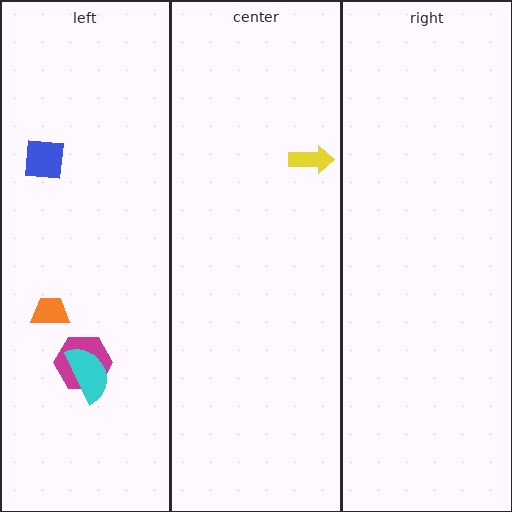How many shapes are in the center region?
1.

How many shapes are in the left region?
4.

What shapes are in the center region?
The yellow arrow.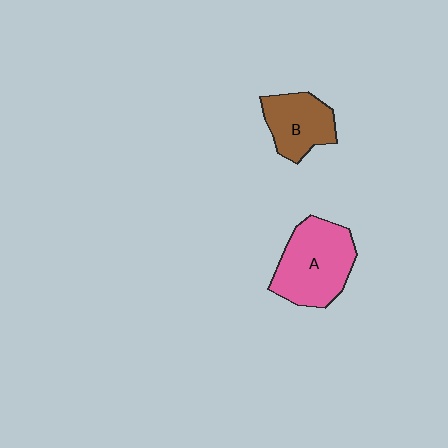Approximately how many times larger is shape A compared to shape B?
Approximately 1.5 times.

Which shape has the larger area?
Shape A (pink).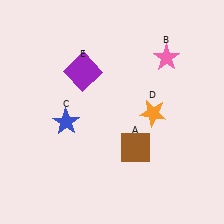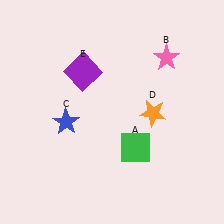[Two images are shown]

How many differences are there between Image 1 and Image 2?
There is 1 difference between the two images.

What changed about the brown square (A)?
In Image 1, A is brown. In Image 2, it changed to green.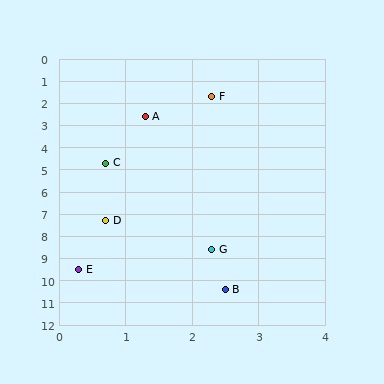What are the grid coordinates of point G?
Point G is at approximately (2.3, 8.6).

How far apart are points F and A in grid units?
Points F and A are about 1.3 grid units apart.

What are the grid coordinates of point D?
Point D is at approximately (0.7, 7.3).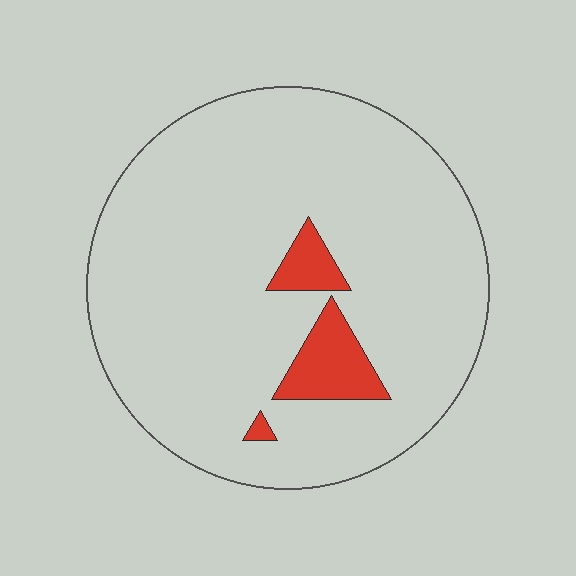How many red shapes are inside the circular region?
3.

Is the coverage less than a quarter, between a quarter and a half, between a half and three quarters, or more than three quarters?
Less than a quarter.